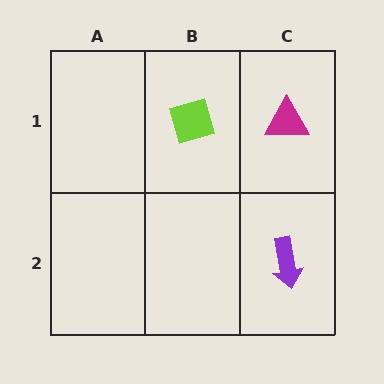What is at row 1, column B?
A lime diamond.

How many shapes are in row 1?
2 shapes.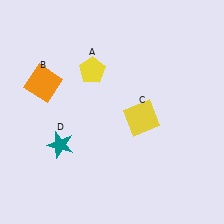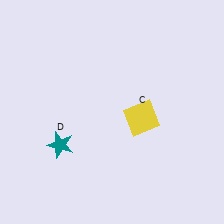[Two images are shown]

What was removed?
The yellow pentagon (A), the orange square (B) were removed in Image 2.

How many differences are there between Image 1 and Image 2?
There are 2 differences between the two images.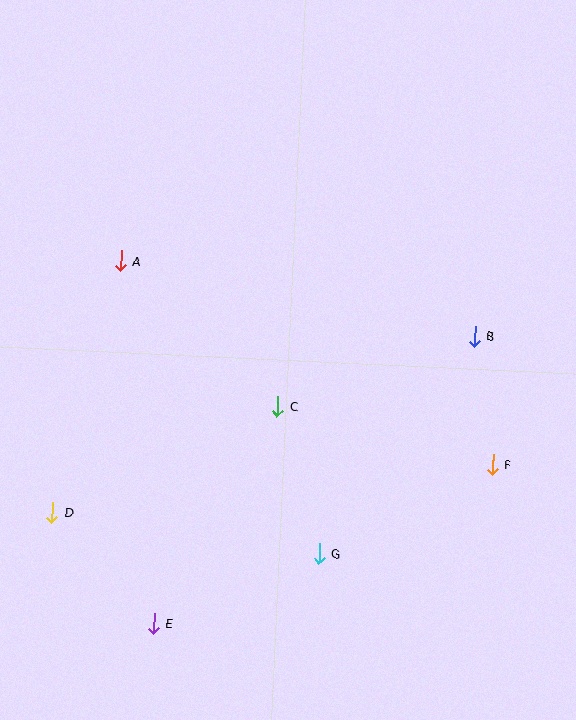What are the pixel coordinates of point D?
Point D is at (52, 512).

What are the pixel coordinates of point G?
Point G is at (319, 553).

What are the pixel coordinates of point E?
Point E is at (154, 623).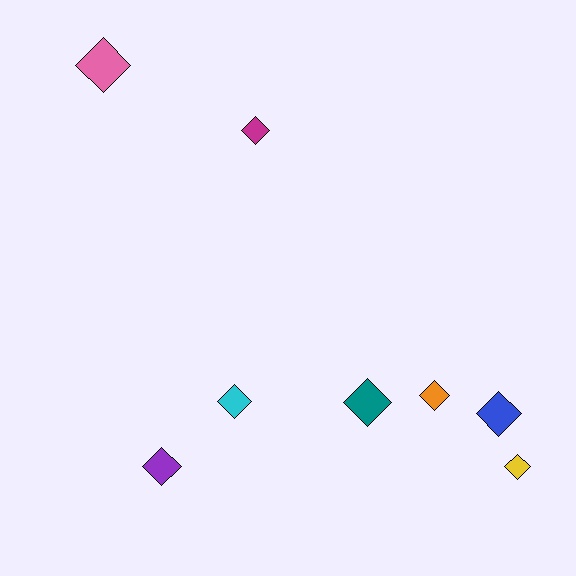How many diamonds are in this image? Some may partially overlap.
There are 8 diamonds.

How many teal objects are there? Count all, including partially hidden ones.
There is 1 teal object.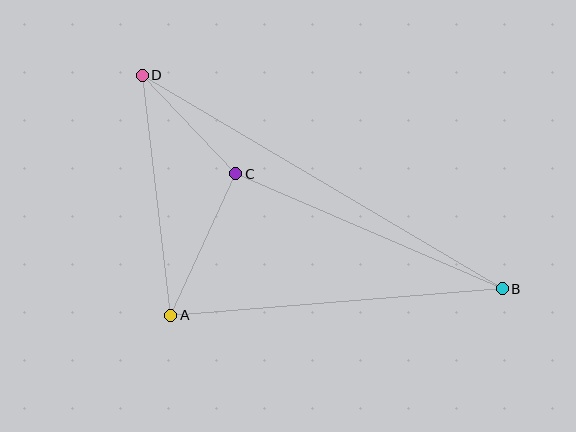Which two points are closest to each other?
Points C and D are closest to each other.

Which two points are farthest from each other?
Points B and D are farthest from each other.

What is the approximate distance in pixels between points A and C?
The distance between A and C is approximately 155 pixels.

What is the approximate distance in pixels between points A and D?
The distance between A and D is approximately 242 pixels.